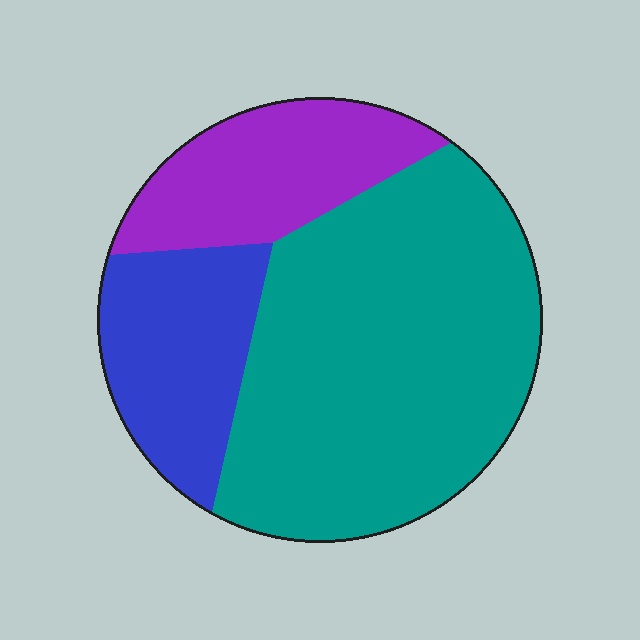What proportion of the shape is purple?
Purple covers 20% of the shape.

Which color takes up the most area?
Teal, at roughly 60%.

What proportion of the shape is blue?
Blue takes up about one fifth (1/5) of the shape.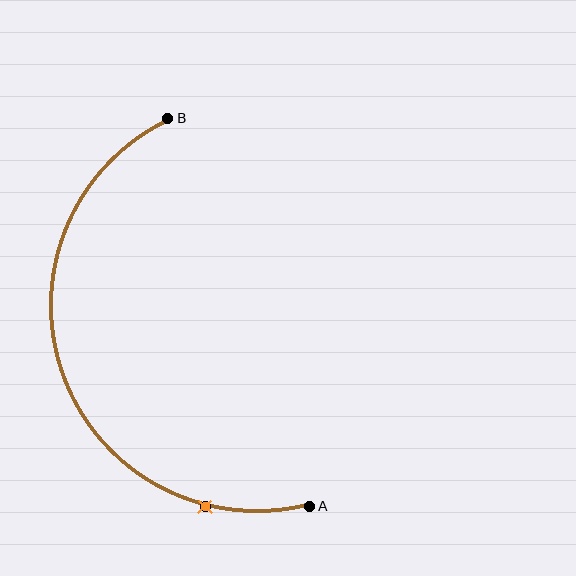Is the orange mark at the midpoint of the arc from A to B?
No. The orange mark lies on the arc but is closer to endpoint A. The arc midpoint would be at the point on the curve equidistant along the arc from both A and B.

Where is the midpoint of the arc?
The arc midpoint is the point on the curve farthest from the straight line joining A and B. It sits to the left of that line.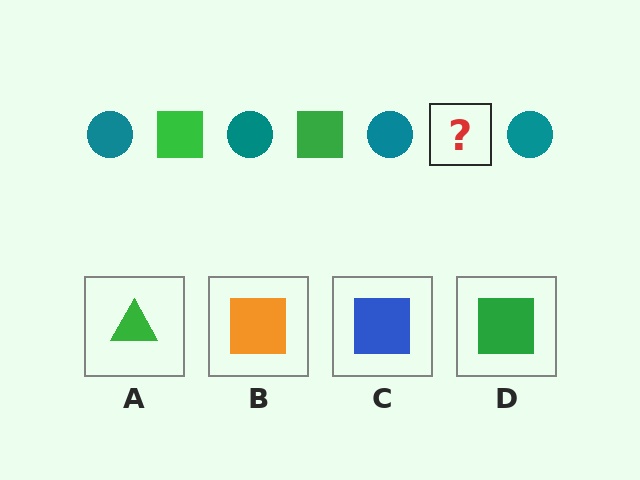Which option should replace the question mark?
Option D.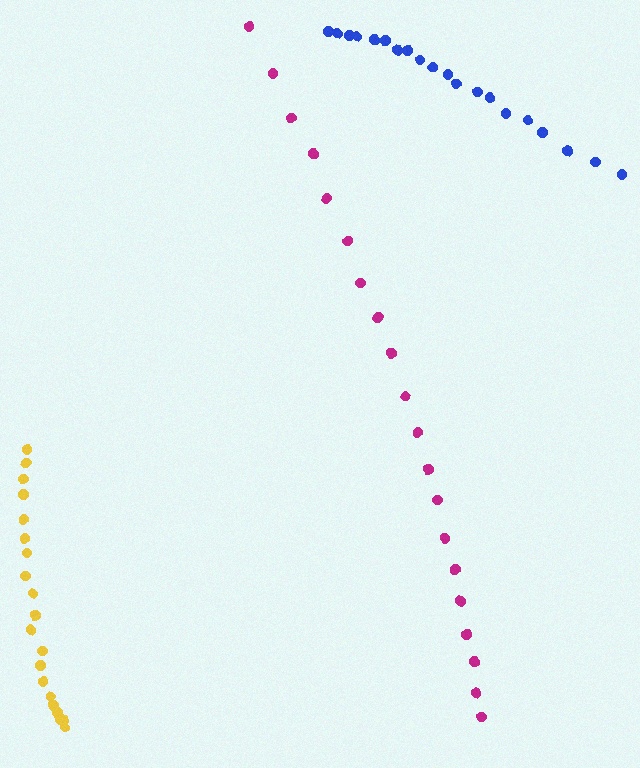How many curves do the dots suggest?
There are 3 distinct paths.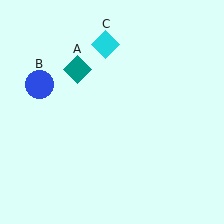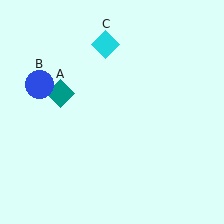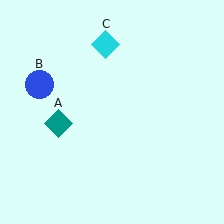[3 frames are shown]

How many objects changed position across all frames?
1 object changed position: teal diamond (object A).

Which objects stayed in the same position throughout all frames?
Blue circle (object B) and cyan diamond (object C) remained stationary.